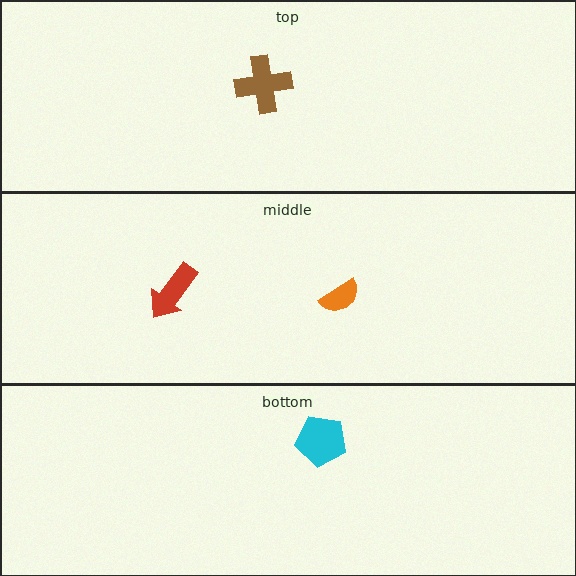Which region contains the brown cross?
The top region.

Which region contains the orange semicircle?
The middle region.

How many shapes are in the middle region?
2.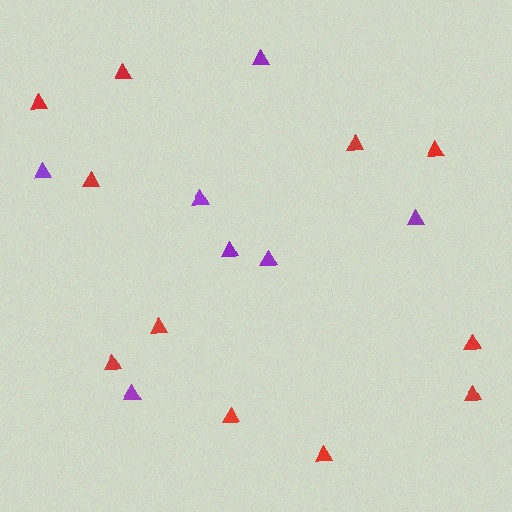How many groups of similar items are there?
There are 2 groups: one group of purple triangles (7) and one group of red triangles (11).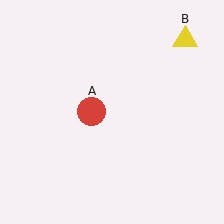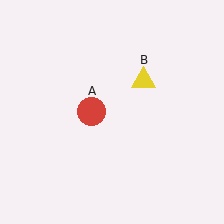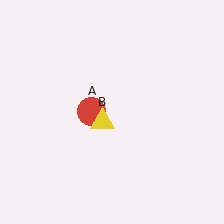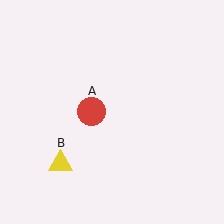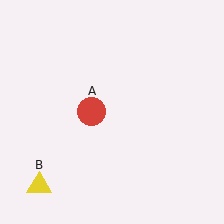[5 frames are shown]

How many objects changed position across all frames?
1 object changed position: yellow triangle (object B).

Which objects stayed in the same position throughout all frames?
Red circle (object A) remained stationary.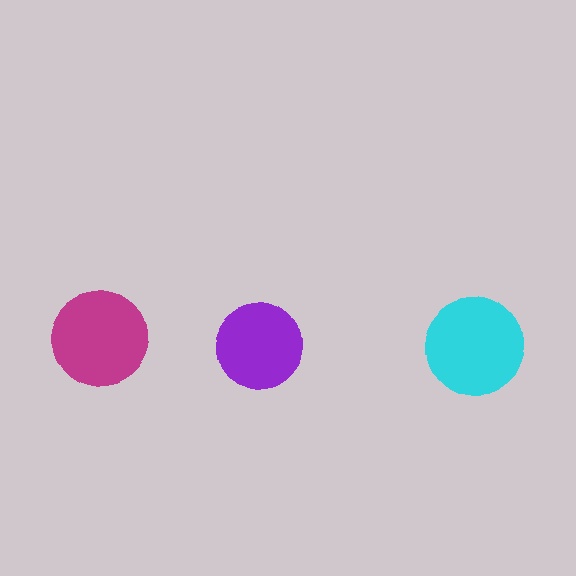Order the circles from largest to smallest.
the cyan one, the magenta one, the purple one.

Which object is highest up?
The magenta circle is topmost.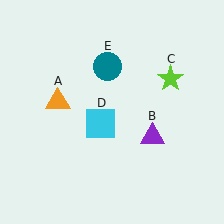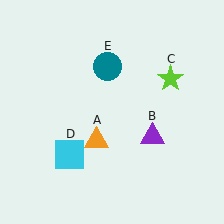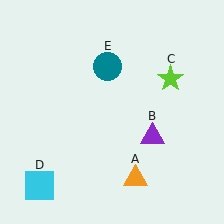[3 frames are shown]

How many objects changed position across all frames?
2 objects changed position: orange triangle (object A), cyan square (object D).